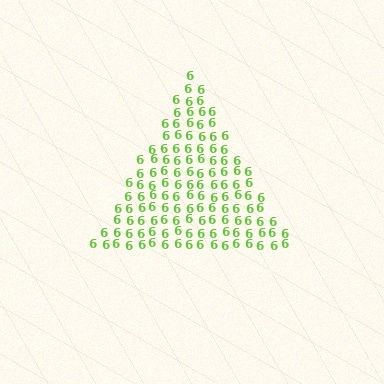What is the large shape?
The large shape is a triangle.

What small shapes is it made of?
It is made of small digit 6's.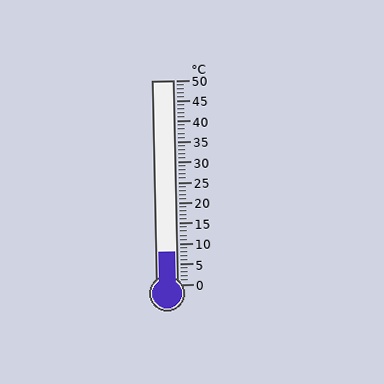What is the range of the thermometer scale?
The thermometer scale ranges from 0°C to 50°C.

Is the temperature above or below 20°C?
The temperature is below 20°C.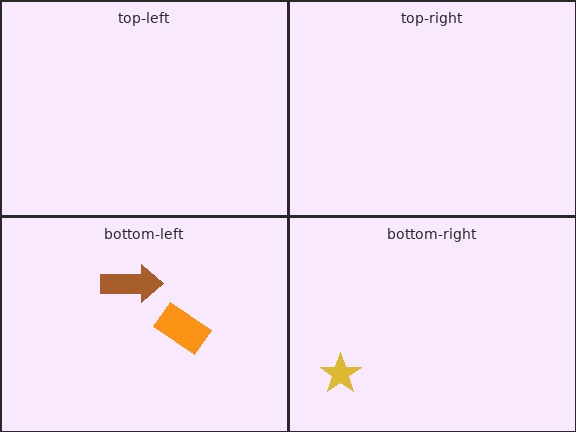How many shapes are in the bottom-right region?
1.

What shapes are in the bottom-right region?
The yellow star.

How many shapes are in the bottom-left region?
2.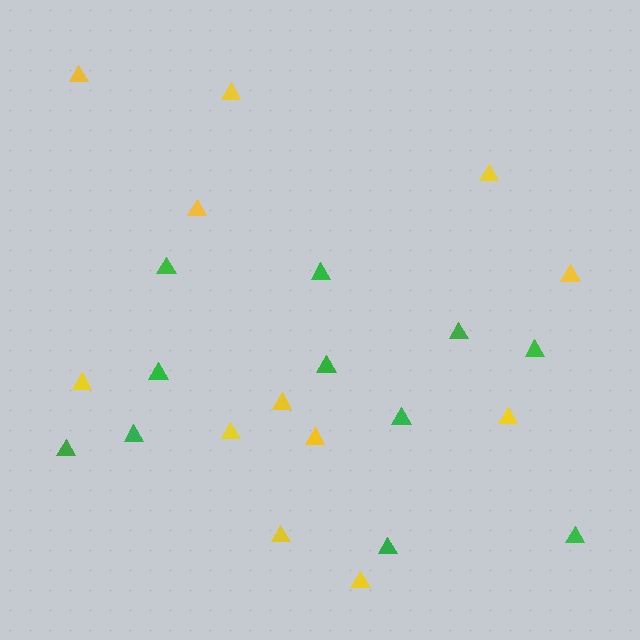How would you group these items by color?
There are 2 groups: one group of yellow triangles (12) and one group of green triangles (11).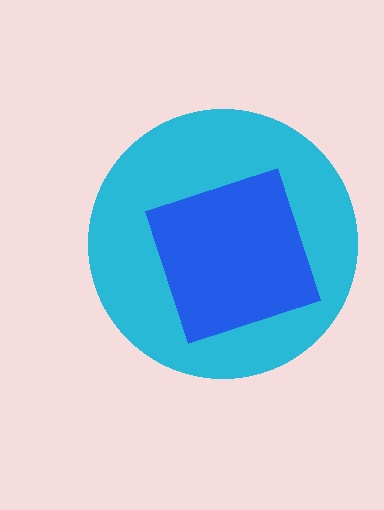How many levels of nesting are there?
2.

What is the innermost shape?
The blue diamond.